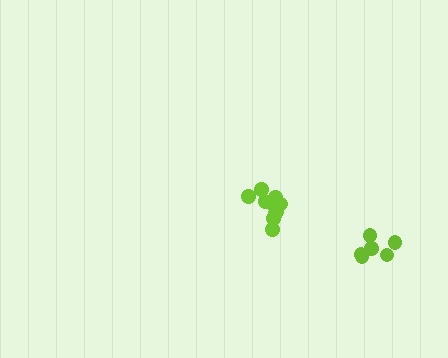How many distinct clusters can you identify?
There are 2 distinct clusters.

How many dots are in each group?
Group 1: 10 dots, Group 2: 6 dots (16 total).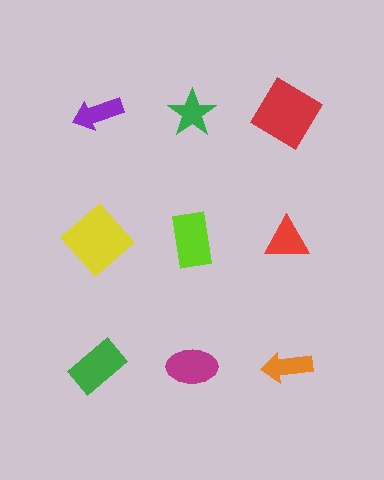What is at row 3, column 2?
A magenta ellipse.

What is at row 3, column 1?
A green rectangle.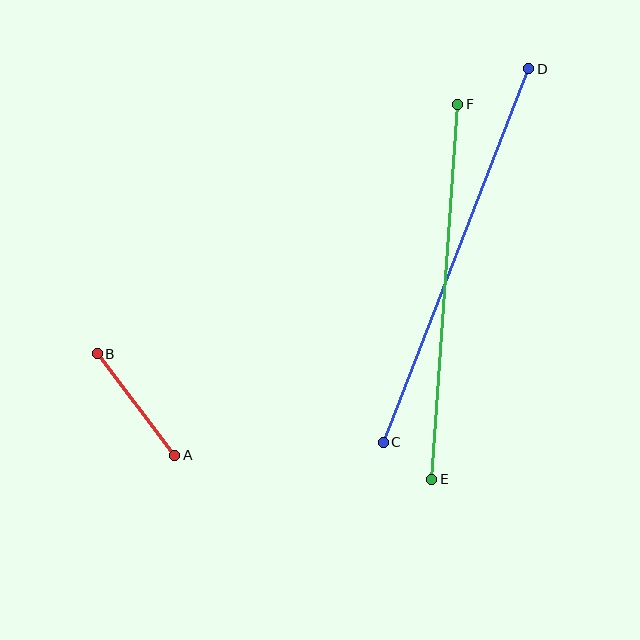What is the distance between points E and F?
The distance is approximately 376 pixels.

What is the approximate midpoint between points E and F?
The midpoint is at approximately (445, 292) pixels.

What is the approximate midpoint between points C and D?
The midpoint is at approximately (456, 255) pixels.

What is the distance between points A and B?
The distance is approximately 128 pixels.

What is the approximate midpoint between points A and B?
The midpoint is at approximately (136, 405) pixels.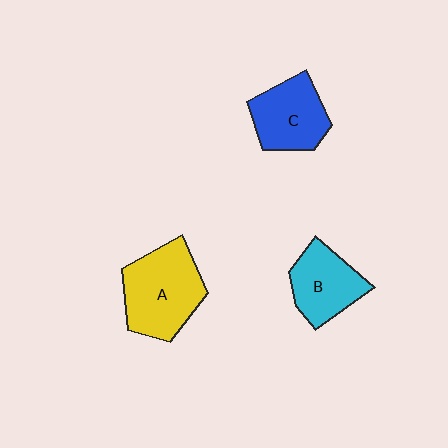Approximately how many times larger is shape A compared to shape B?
Approximately 1.4 times.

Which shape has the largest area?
Shape A (yellow).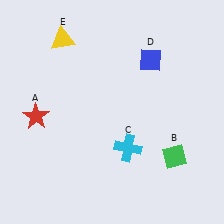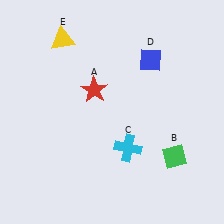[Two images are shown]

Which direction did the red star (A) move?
The red star (A) moved right.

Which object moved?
The red star (A) moved right.